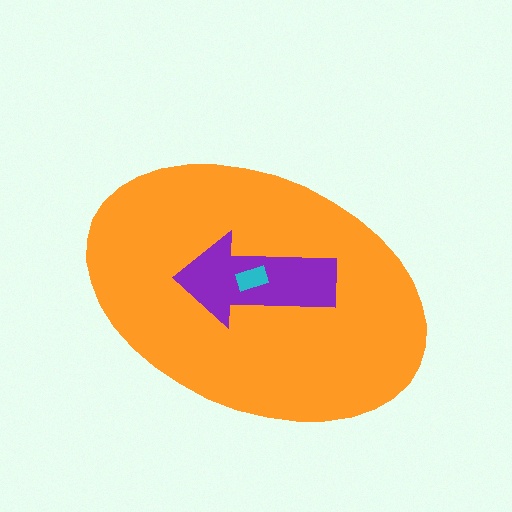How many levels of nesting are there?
3.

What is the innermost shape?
The cyan rectangle.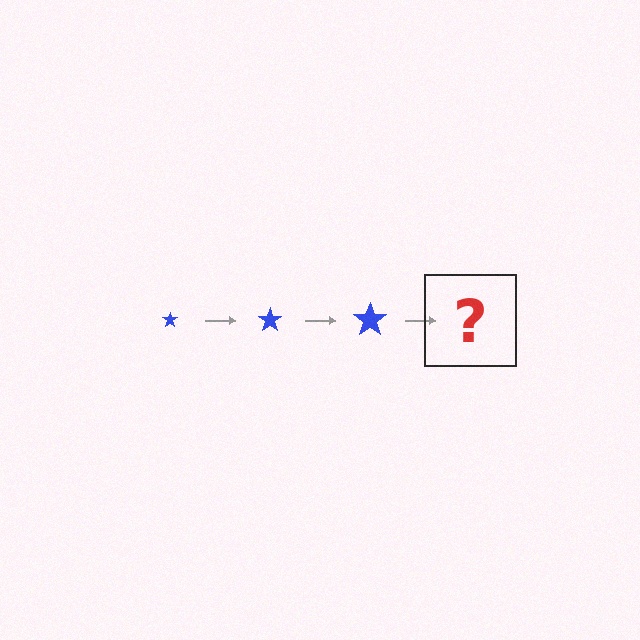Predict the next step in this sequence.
The next step is a blue star, larger than the previous one.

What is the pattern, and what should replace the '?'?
The pattern is that the star gets progressively larger each step. The '?' should be a blue star, larger than the previous one.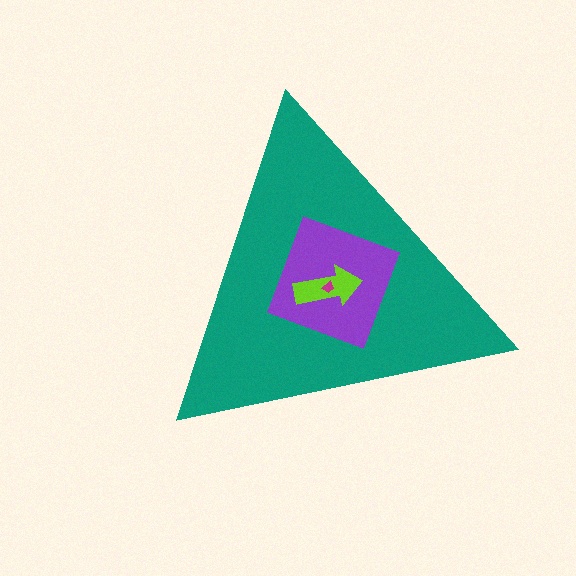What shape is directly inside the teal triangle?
The purple diamond.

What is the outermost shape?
The teal triangle.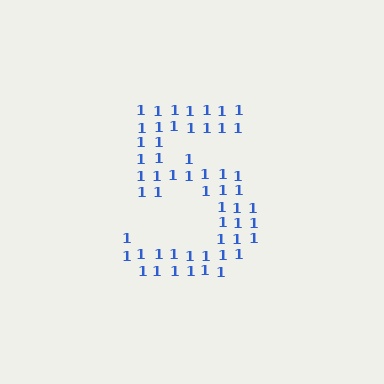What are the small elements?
The small elements are digit 1's.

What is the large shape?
The large shape is the digit 5.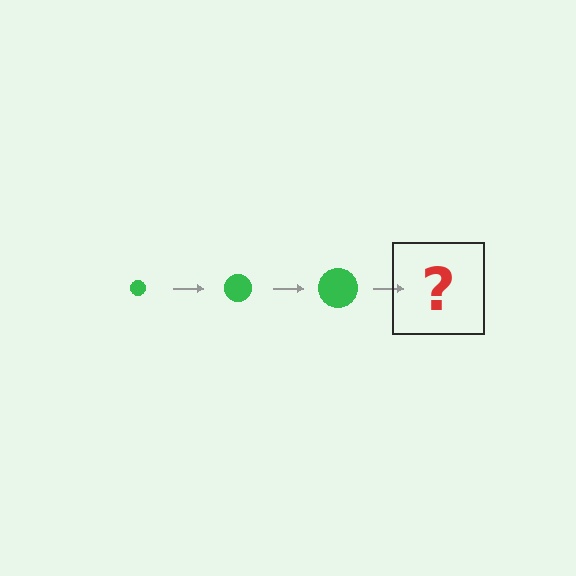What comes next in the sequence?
The next element should be a green circle, larger than the previous one.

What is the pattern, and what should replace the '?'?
The pattern is that the circle gets progressively larger each step. The '?' should be a green circle, larger than the previous one.